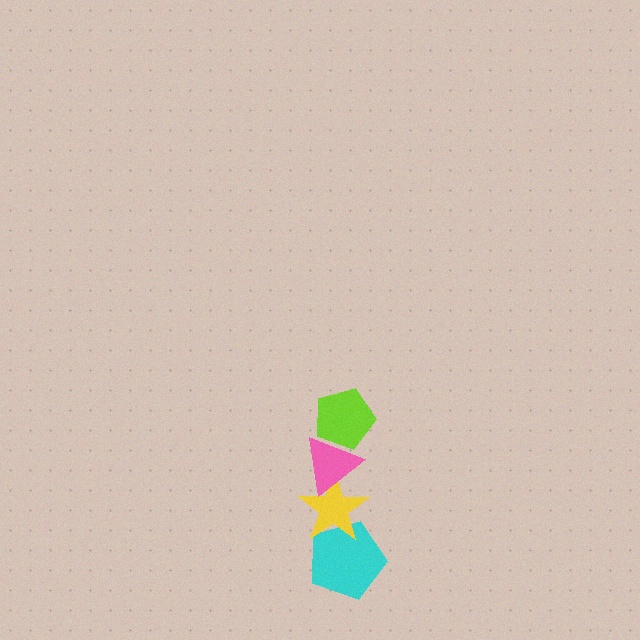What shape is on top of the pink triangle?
The lime pentagon is on top of the pink triangle.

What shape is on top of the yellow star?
The pink triangle is on top of the yellow star.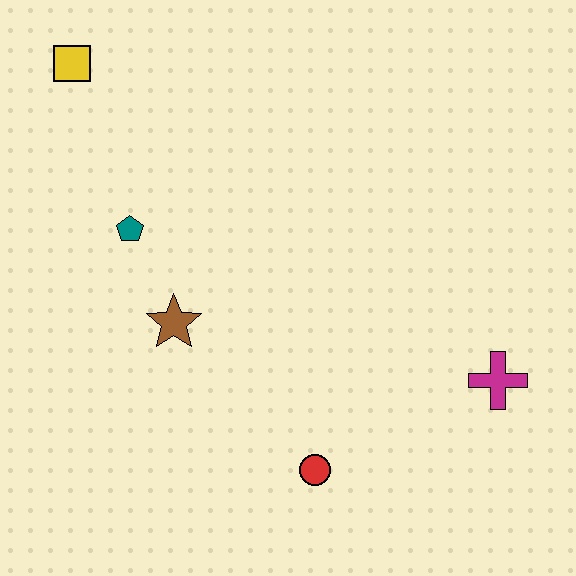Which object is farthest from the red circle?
The yellow square is farthest from the red circle.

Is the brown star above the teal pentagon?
No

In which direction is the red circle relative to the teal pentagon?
The red circle is below the teal pentagon.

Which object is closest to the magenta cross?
The red circle is closest to the magenta cross.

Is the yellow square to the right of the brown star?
No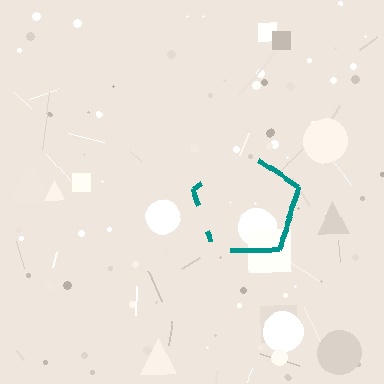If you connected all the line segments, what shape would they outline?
They would outline a pentagon.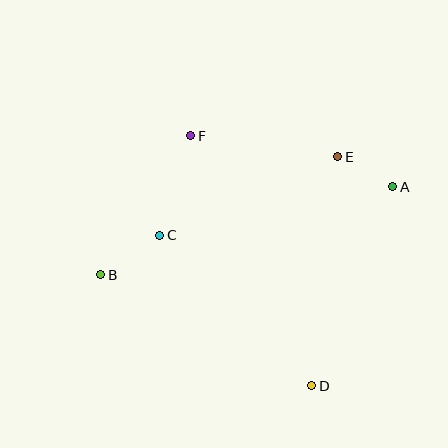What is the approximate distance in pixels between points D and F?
The distance between D and F is approximately 278 pixels.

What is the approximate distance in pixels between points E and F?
The distance between E and F is approximately 149 pixels.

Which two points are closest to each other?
Points A and E are closest to each other.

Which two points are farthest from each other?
Points A and B are farthest from each other.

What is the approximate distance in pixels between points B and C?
The distance between B and C is approximately 71 pixels.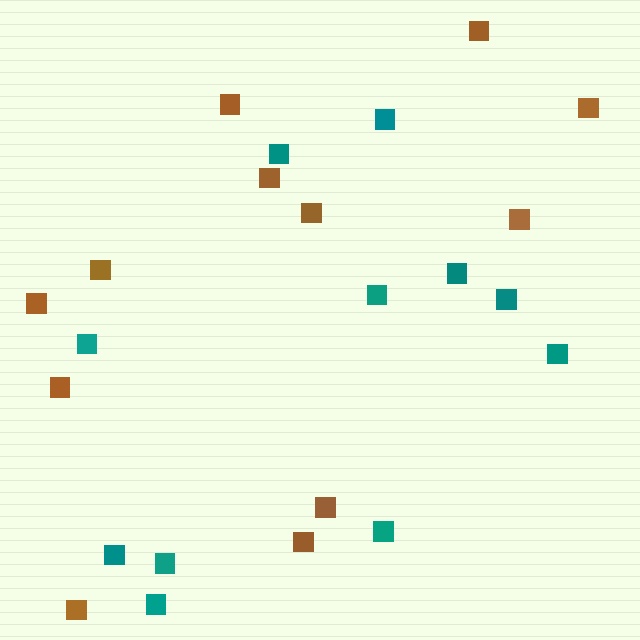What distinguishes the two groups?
There are 2 groups: one group of brown squares (12) and one group of teal squares (11).